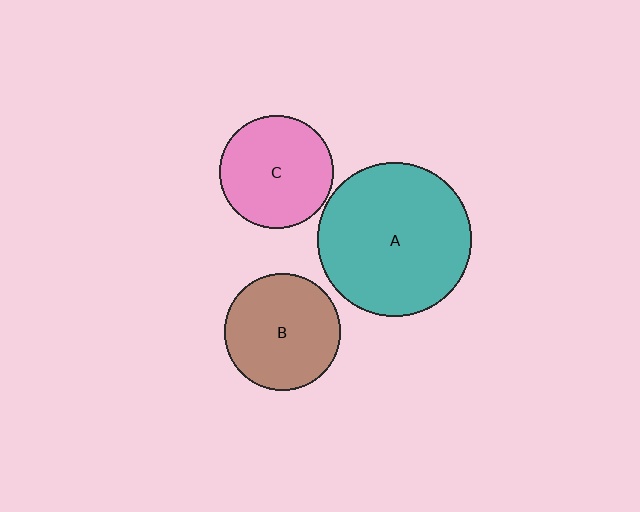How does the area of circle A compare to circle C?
Approximately 1.8 times.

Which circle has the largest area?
Circle A (teal).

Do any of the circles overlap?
No, none of the circles overlap.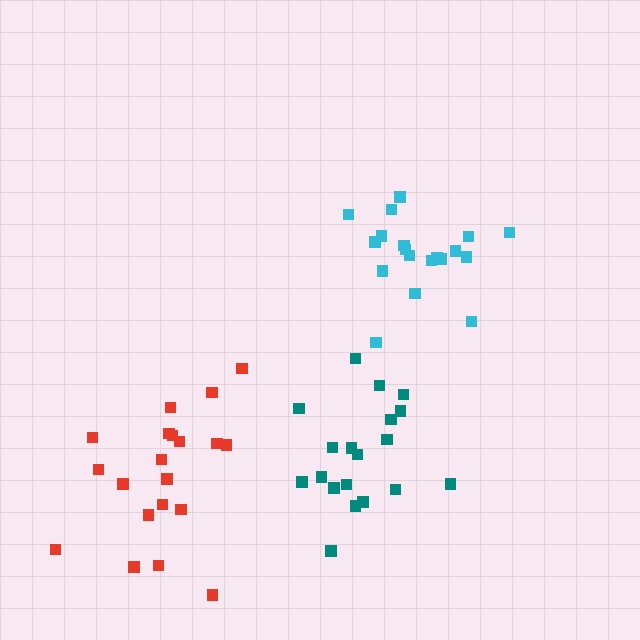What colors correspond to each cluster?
The clusters are colored: cyan, teal, red.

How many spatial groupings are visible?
There are 3 spatial groupings.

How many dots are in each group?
Group 1: 19 dots, Group 2: 19 dots, Group 3: 20 dots (58 total).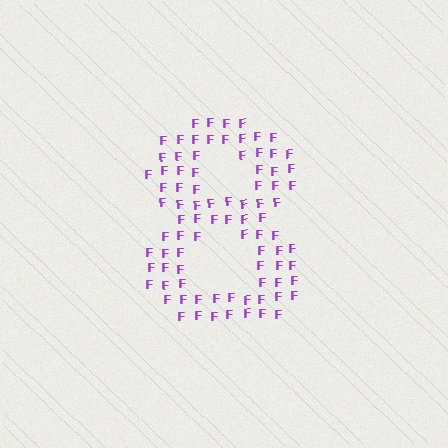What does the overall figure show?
The overall figure shows the digit 8.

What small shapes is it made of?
It is made of small letter F's.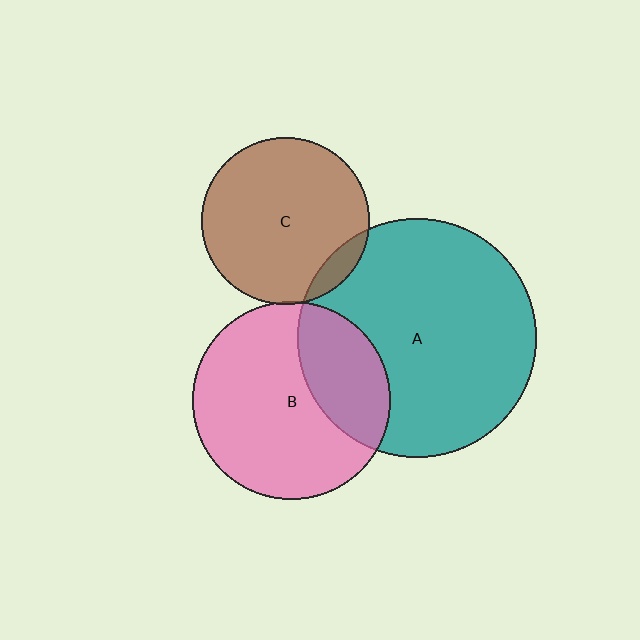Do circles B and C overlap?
Yes.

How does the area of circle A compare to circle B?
Approximately 1.5 times.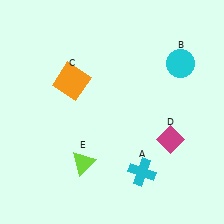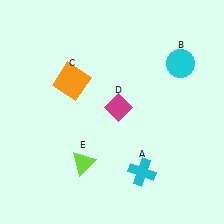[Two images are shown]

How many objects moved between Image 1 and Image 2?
1 object moved between the two images.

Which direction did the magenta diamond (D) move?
The magenta diamond (D) moved left.